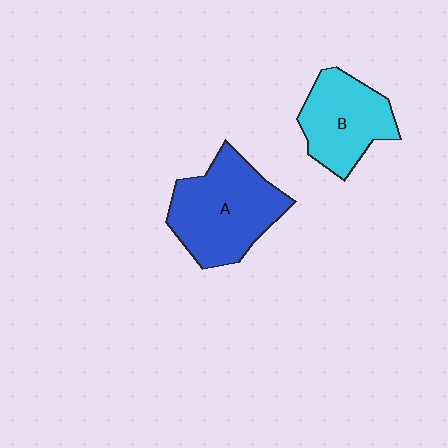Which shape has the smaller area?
Shape B (cyan).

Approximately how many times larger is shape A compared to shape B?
Approximately 1.3 times.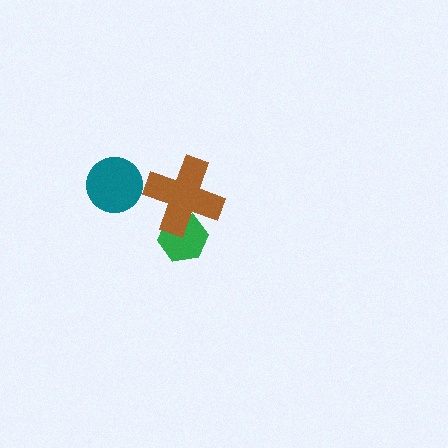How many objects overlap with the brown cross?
1 object overlaps with the brown cross.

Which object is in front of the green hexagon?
The brown cross is in front of the green hexagon.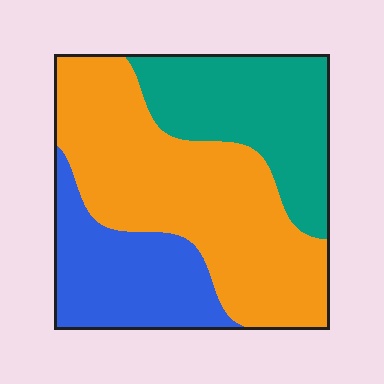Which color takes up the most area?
Orange, at roughly 50%.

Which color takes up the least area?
Blue, at roughly 25%.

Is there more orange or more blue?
Orange.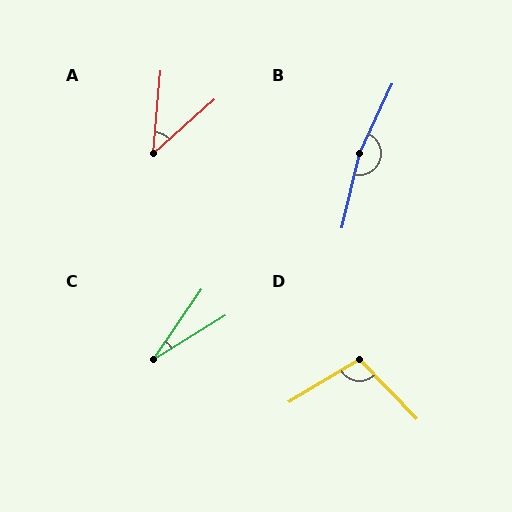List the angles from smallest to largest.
C (24°), A (43°), D (103°), B (169°).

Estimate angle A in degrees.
Approximately 43 degrees.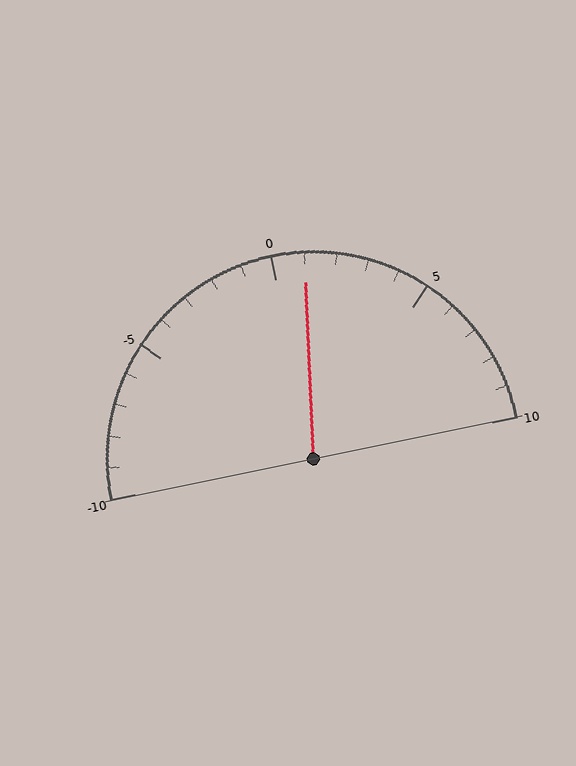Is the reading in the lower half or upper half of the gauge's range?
The reading is in the upper half of the range (-10 to 10).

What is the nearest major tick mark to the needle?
The nearest major tick mark is 0.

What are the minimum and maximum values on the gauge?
The gauge ranges from -10 to 10.